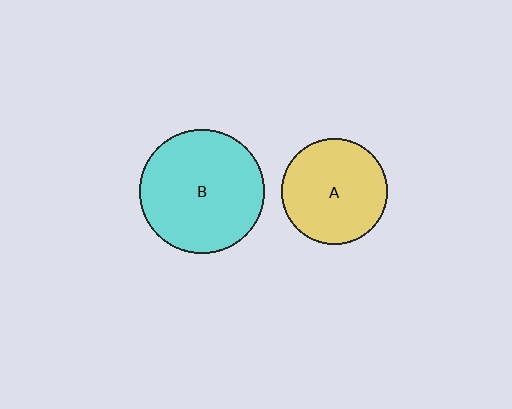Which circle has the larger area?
Circle B (cyan).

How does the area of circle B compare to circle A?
Approximately 1.4 times.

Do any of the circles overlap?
No, none of the circles overlap.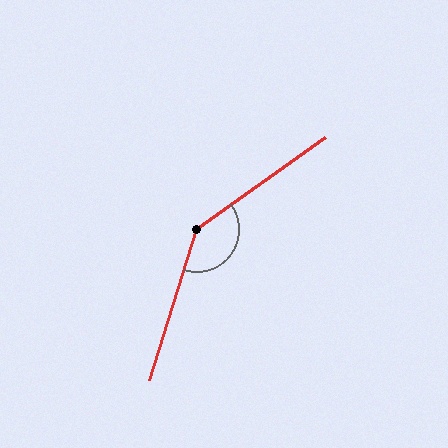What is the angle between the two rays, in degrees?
Approximately 143 degrees.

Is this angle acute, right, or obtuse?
It is obtuse.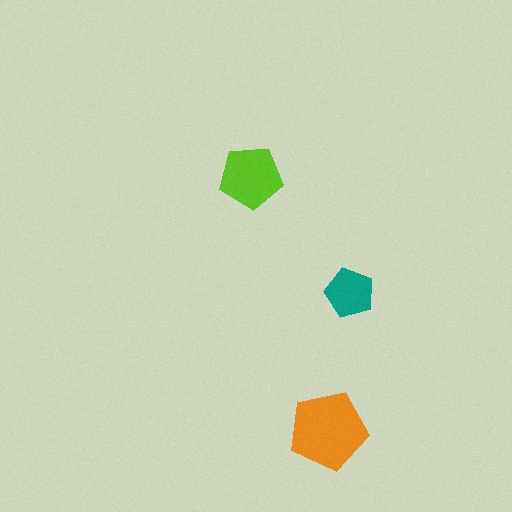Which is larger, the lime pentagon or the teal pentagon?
The lime one.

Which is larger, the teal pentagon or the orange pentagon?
The orange one.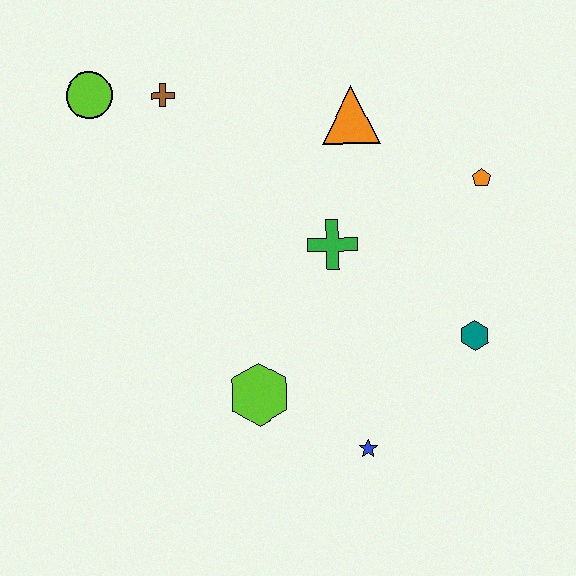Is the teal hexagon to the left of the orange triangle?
No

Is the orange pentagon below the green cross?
No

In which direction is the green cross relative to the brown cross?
The green cross is to the right of the brown cross.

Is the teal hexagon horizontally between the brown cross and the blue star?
No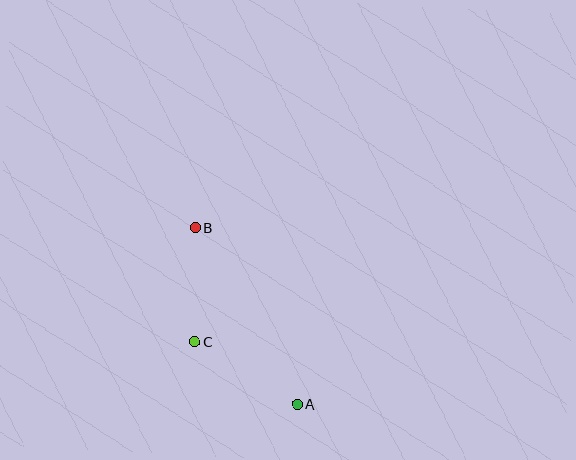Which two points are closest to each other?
Points B and C are closest to each other.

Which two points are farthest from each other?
Points A and B are farthest from each other.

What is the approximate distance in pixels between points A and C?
The distance between A and C is approximately 120 pixels.